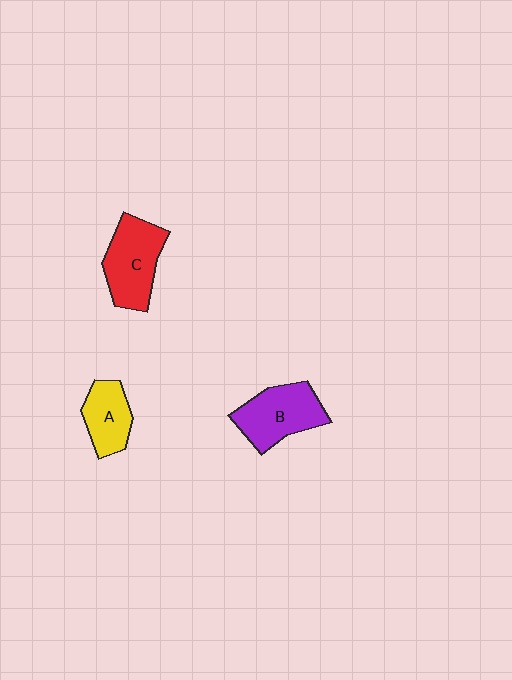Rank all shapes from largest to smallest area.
From largest to smallest: C (red), B (purple), A (yellow).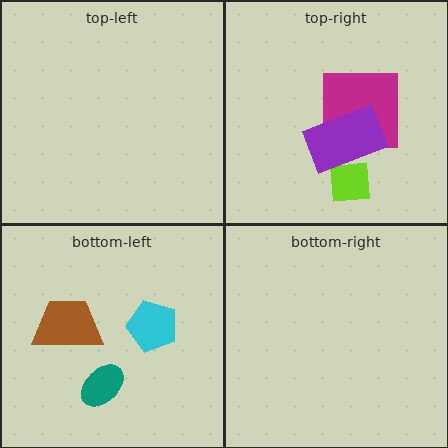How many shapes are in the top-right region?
3.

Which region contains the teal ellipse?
The bottom-left region.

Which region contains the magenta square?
The top-right region.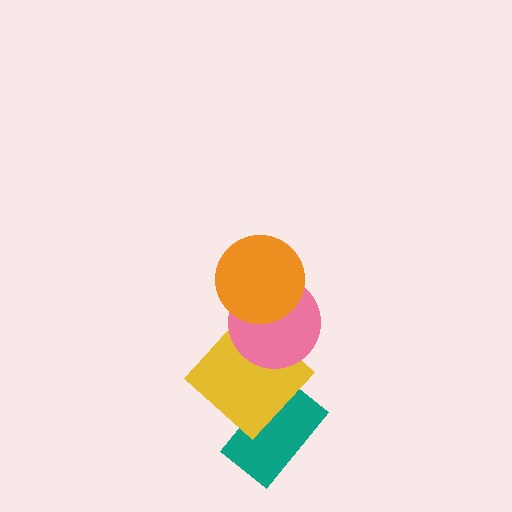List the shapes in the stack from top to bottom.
From top to bottom: the orange circle, the pink circle, the yellow diamond, the teal rectangle.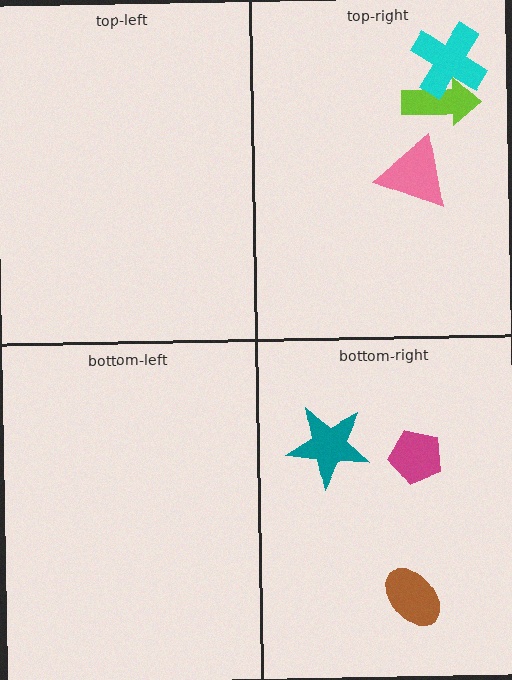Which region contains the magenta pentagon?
The bottom-right region.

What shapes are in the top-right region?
The lime arrow, the cyan cross, the pink triangle.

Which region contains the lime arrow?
The top-right region.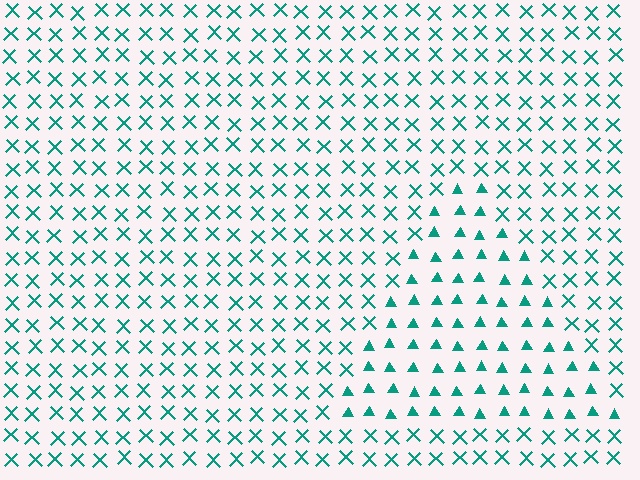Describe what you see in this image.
The image is filled with small teal elements arranged in a uniform grid. A triangle-shaped region contains triangles, while the surrounding area contains X marks. The boundary is defined purely by the change in element shape.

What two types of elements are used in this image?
The image uses triangles inside the triangle region and X marks outside it.